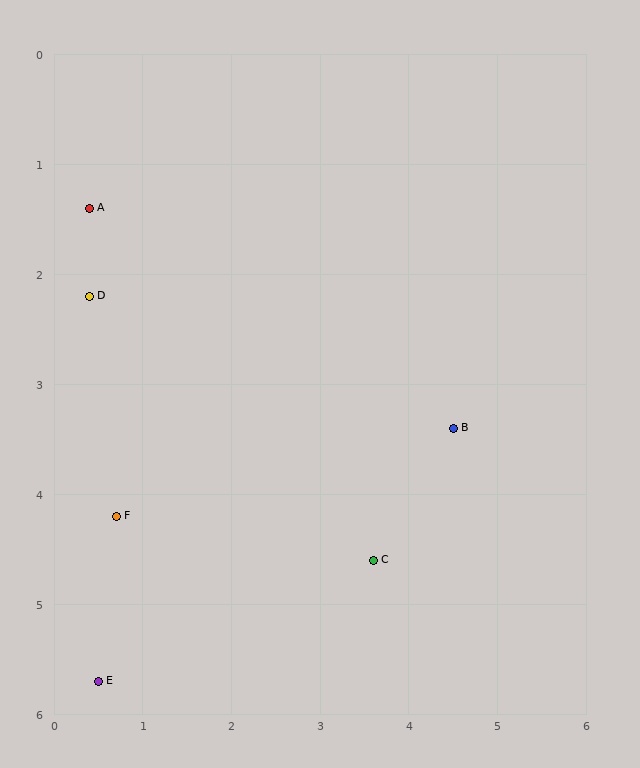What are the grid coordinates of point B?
Point B is at approximately (4.5, 3.4).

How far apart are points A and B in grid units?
Points A and B are about 4.6 grid units apart.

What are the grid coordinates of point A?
Point A is at approximately (0.4, 1.4).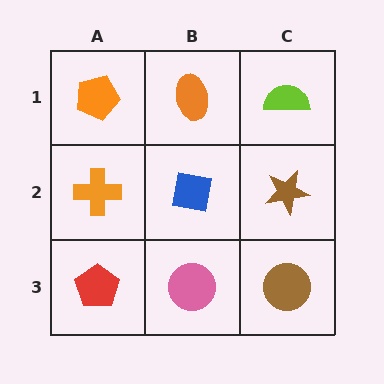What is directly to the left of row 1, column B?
An orange pentagon.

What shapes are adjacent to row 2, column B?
An orange ellipse (row 1, column B), a pink circle (row 3, column B), an orange cross (row 2, column A), a brown star (row 2, column C).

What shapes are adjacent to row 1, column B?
A blue square (row 2, column B), an orange pentagon (row 1, column A), a lime semicircle (row 1, column C).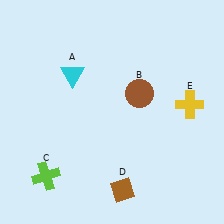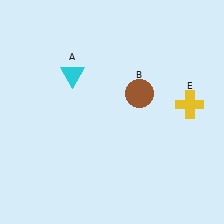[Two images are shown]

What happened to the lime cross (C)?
The lime cross (C) was removed in Image 2. It was in the bottom-left area of Image 1.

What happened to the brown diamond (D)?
The brown diamond (D) was removed in Image 2. It was in the bottom-right area of Image 1.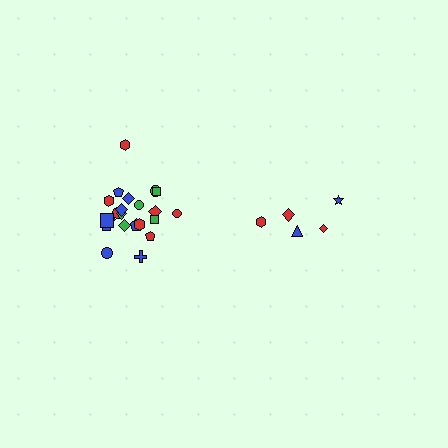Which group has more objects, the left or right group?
The left group.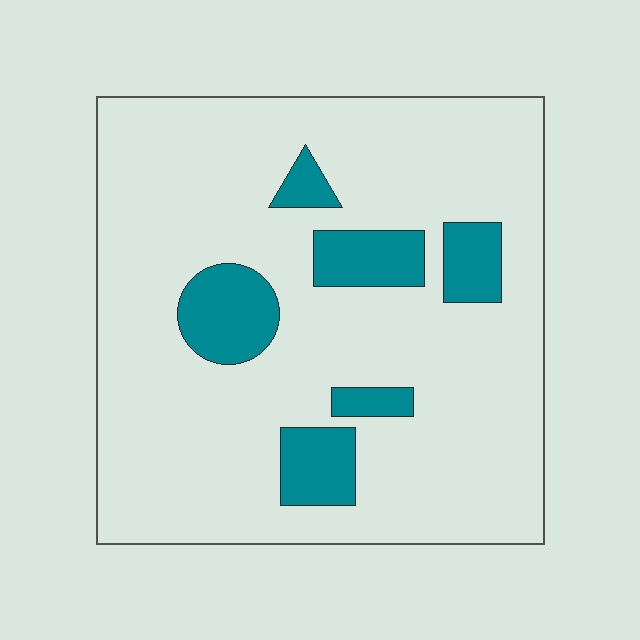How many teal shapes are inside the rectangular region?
6.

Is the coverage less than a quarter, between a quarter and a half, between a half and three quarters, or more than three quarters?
Less than a quarter.